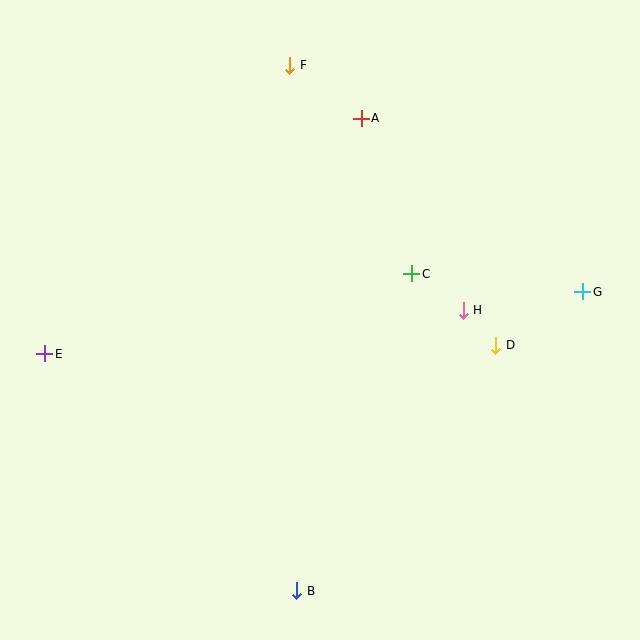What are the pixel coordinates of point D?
Point D is at (496, 345).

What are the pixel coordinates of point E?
Point E is at (45, 354).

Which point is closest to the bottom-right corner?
Point D is closest to the bottom-right corner.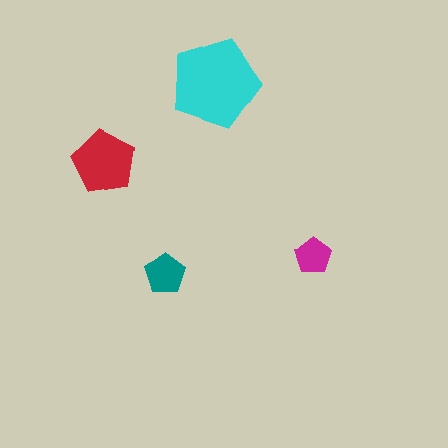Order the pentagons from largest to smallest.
the cyan one, the red one, the teal one, the magenta one.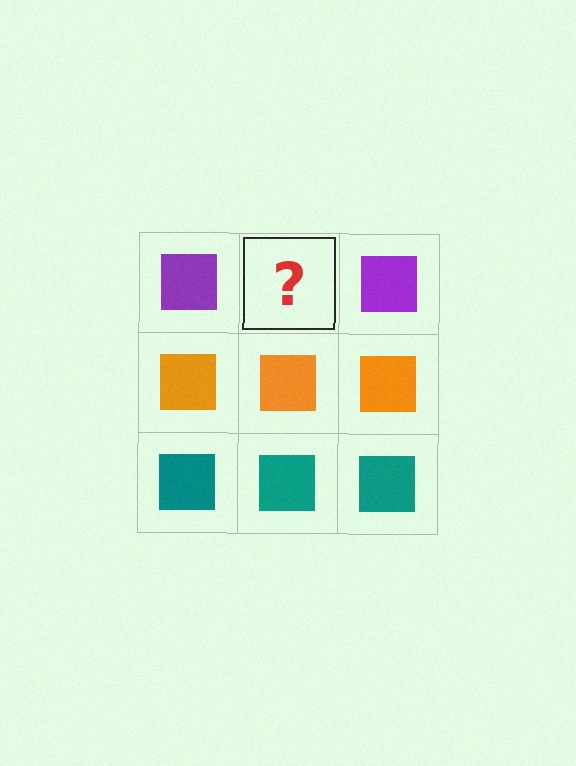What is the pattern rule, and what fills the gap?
The rule is that each row has a consistent color. The gap should be filled with a purple square.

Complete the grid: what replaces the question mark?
The question mark should be replaced with a purple square.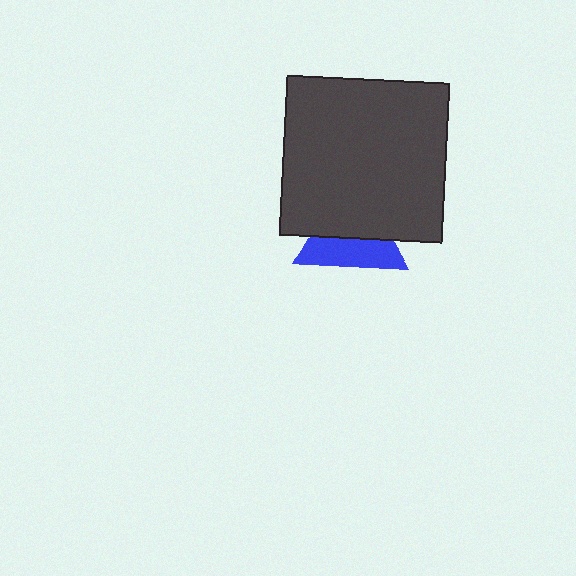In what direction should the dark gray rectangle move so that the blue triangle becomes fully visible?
The dark gray rectangle should move up. That is the shortest direction to clear the overlap and leave the blue triangle fully visible.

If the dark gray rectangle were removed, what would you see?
You would see the complete blue triangle.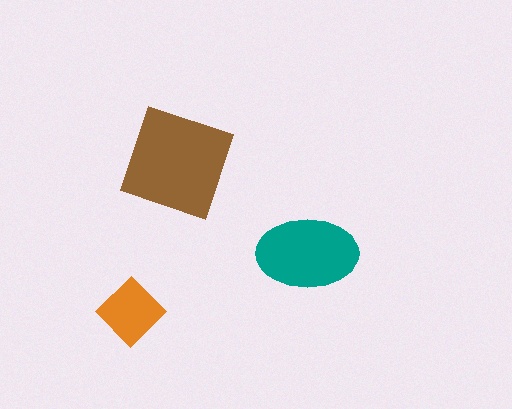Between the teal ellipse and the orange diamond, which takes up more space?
The teal ellipse.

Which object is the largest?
The brown square.